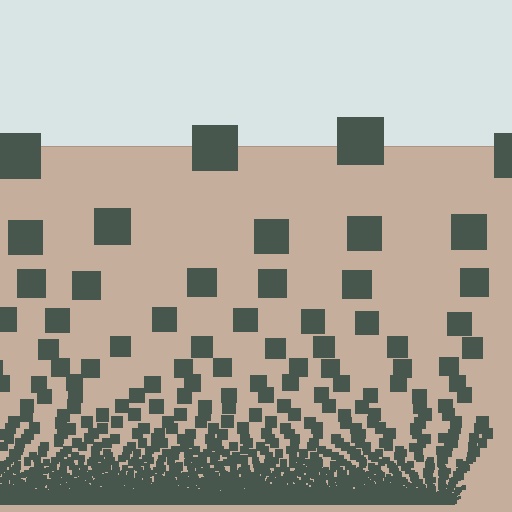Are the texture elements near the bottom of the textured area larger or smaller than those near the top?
Smaller. The gradient is inverted — elements near the bottom are smaller and denser.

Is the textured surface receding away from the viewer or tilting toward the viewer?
The surface appears to tilt toward the viewer. Texture elements get larger and sparser toward the top.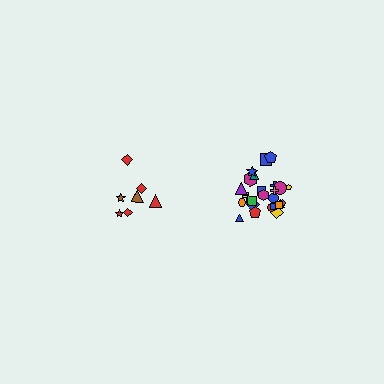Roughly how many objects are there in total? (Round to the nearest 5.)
Roughly 30 objects in total.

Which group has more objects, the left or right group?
The right group.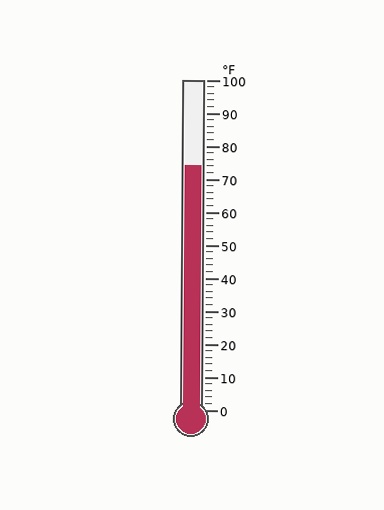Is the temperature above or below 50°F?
The temperature is above 50°F.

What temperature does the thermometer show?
The thermometer shows approximately 74°F.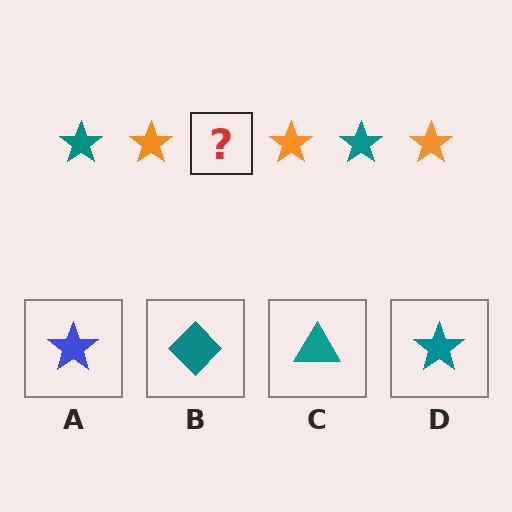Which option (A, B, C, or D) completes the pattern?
D.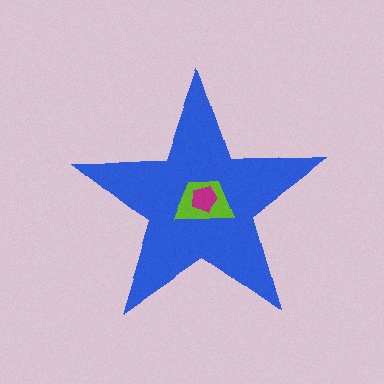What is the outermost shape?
The blue star.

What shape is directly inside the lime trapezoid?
The magenta pentagon.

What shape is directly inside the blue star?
The lime trapezoid.